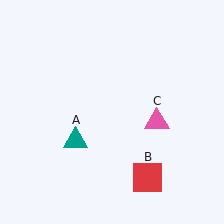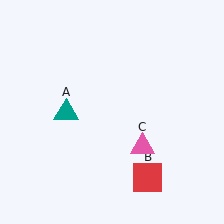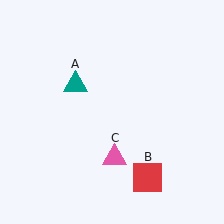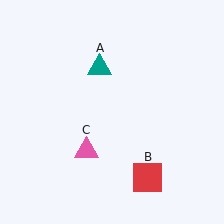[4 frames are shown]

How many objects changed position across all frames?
2 objects changed position: teal triangle (object A), pink triangle (object C).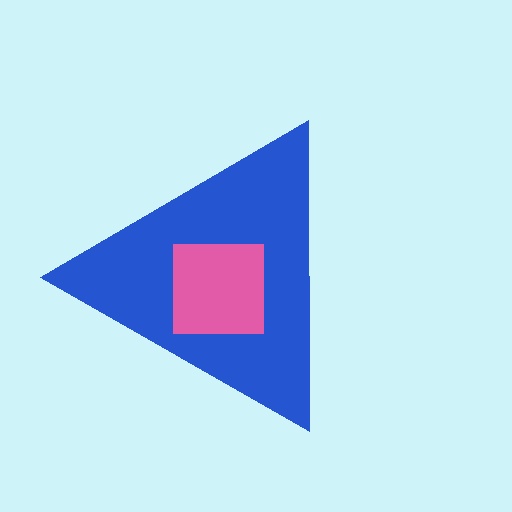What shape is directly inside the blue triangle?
The pink square.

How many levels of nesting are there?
2.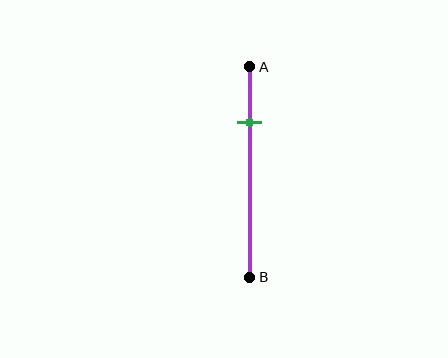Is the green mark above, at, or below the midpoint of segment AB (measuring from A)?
The green mark is above the midpoint of segment AB.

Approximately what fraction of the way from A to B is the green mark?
The green mark is approximately 25% of the way from A to B.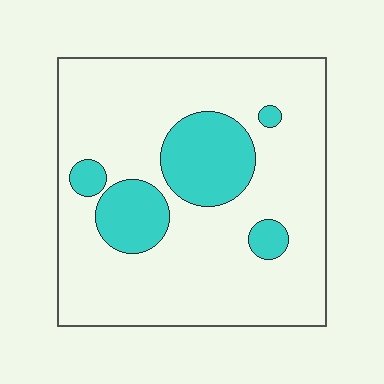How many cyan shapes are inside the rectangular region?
5.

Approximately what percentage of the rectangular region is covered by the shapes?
Approximately 20%.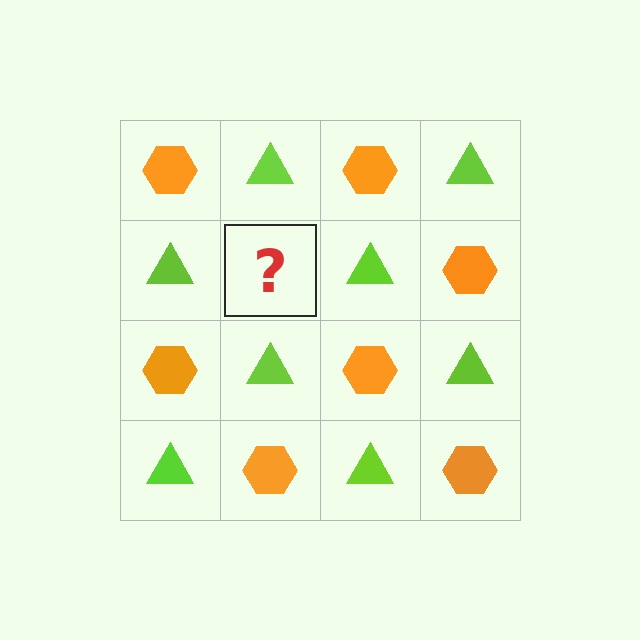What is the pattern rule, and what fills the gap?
The rule is that it alternates orange hexagon and lime triangle in a checkerboard pattern. The gap should be filled with an orange hexagon.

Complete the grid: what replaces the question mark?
The question mark should be replaced with an orange hexagon.